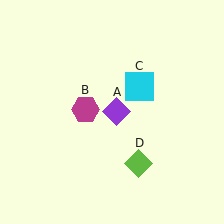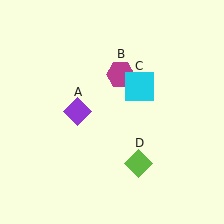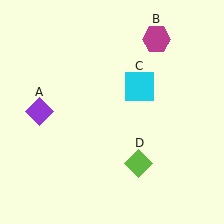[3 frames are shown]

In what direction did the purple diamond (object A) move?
The purple diamond (object A) moved left.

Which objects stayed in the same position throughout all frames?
Cyan square (object C) and lime diamond (object D) remained stationary.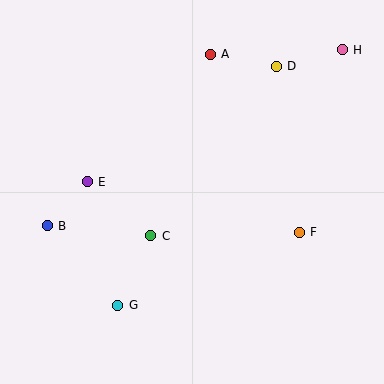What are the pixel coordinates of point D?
Point D is at (276, 66).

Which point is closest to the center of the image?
Point C at (151, 236) is closest to the center.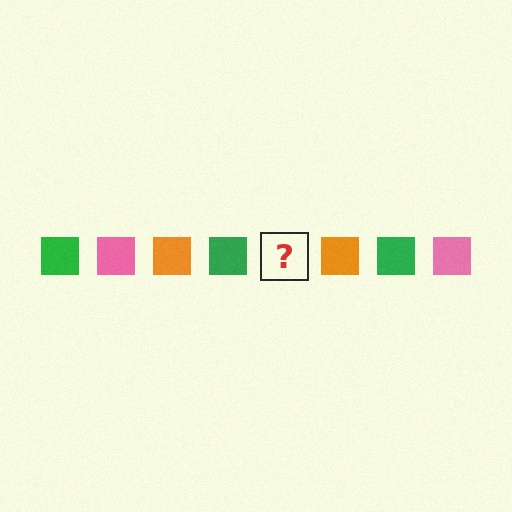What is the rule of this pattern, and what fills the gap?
The rule is that the pattern cycles through green, pink, orange squares. The gap should be filled with a pink square.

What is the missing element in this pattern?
The missing element is a pink square.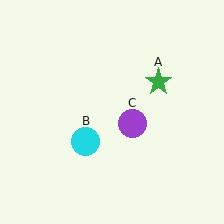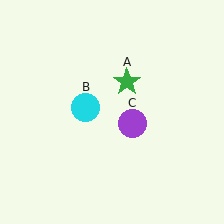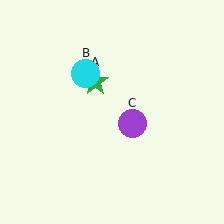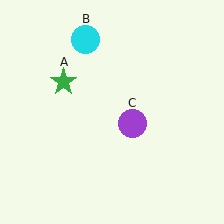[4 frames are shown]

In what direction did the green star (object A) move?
The green star (object A) moved left.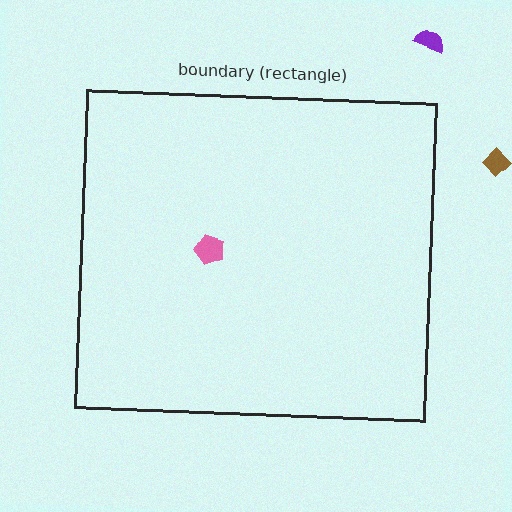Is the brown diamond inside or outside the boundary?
Outside.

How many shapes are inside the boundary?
1 inside, 2 outside.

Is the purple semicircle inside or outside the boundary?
Outside.